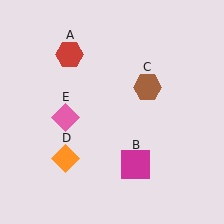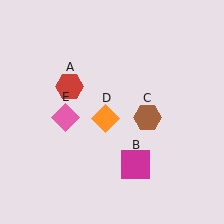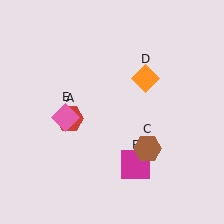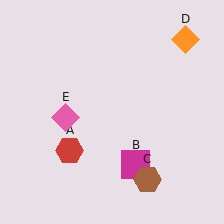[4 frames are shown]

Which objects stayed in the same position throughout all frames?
Magenta square (object B) and pink diamond (object E) remained stationary.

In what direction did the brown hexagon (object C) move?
The brown hexagon (object C) moved down.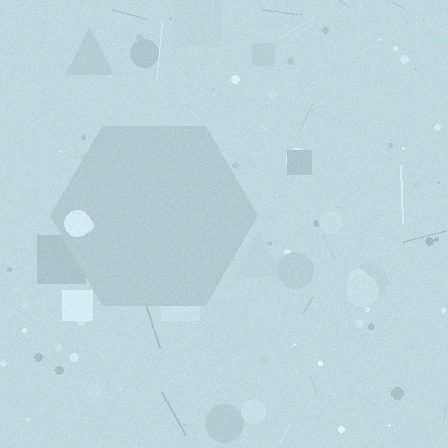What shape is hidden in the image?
A hexagon is hidden in the image.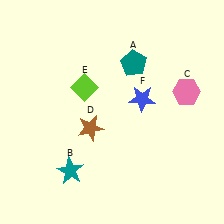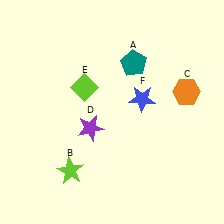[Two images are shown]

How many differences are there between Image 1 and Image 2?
There are 3 differences between the two images.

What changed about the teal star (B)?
In Image 1, B is teal. In Image 2, it changed to lime.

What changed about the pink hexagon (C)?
In Image 1, C is pink. In Image 2, it changed to orange.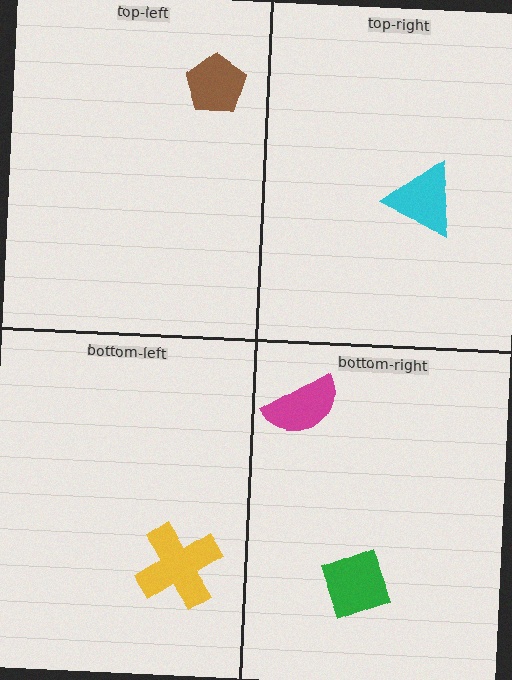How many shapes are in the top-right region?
1.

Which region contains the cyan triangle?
The top-right region.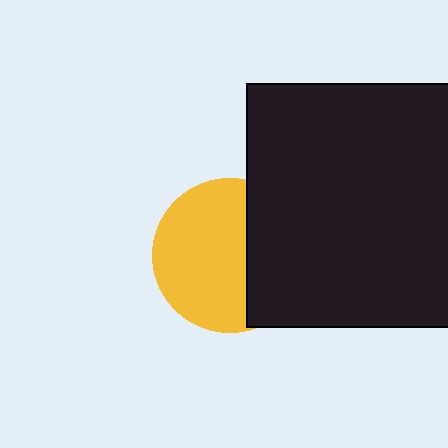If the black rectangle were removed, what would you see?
You would see the complete yellow circle.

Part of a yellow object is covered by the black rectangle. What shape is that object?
It is a circle.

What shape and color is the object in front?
The object in front is a black rectangle.